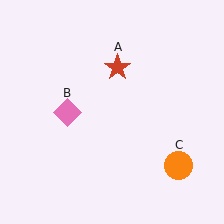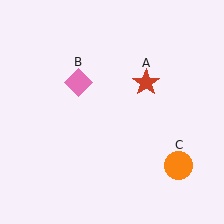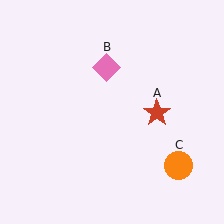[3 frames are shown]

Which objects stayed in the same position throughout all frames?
Orange circle (object C) remained stationary.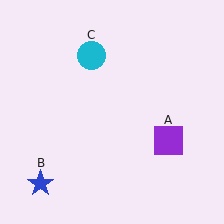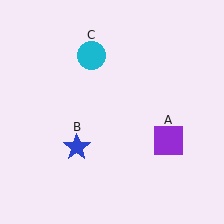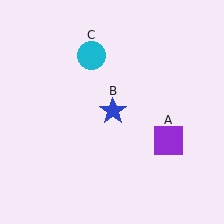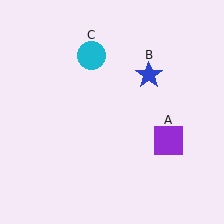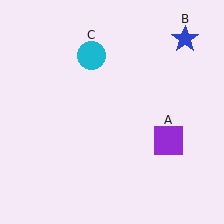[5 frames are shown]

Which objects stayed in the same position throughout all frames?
Purple square (object A) and cyan circle (object C) remained stationary.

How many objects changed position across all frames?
1 object changed position: blue star (object B).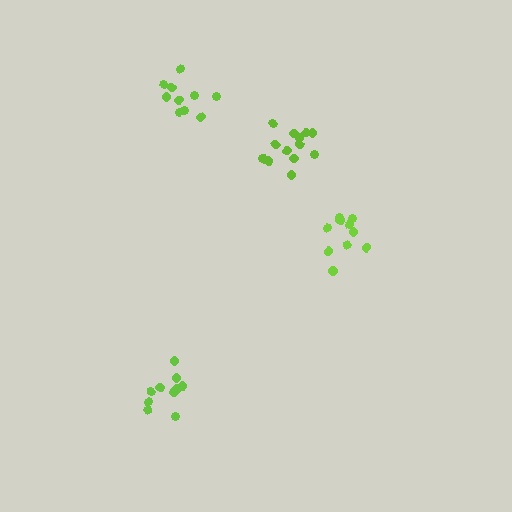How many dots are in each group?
Group 1: 13 dots, Group 2: 10 dots, Group 3: 10 dots, Group 4: 10 dots (43 total).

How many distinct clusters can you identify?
There are 4 distinct clusters.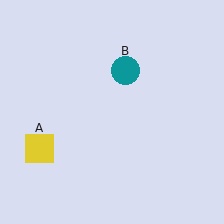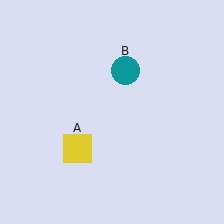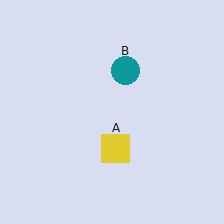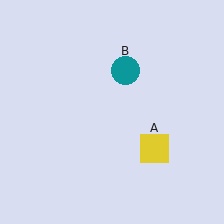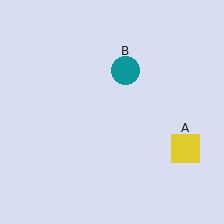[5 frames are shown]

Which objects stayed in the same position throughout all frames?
Teal circle (object B) remained stationary.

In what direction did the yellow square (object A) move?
The yellow square (object A) moved right.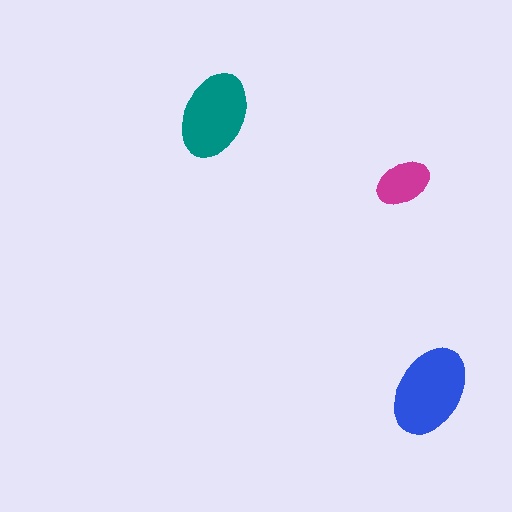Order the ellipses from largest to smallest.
the blue one, the teal one, the magenta one.